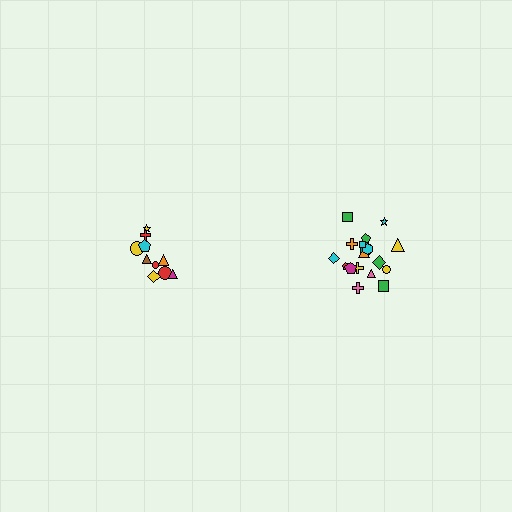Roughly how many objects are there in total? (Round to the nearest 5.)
Roughly 30 objects in total.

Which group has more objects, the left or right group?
The right group.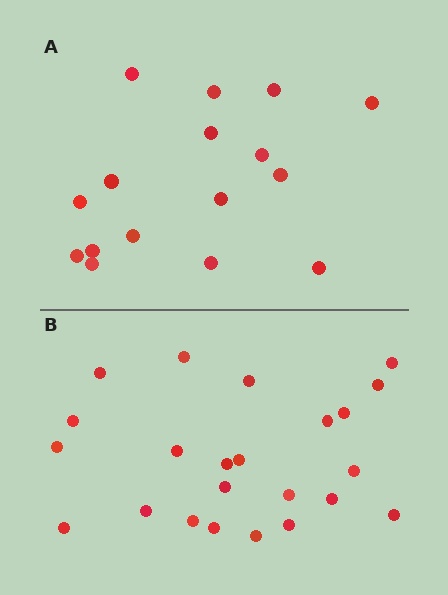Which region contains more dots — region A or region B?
Region B (the bottom region) has more dots.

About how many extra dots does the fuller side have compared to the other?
Region B has roughly 8 or so more dots than region A.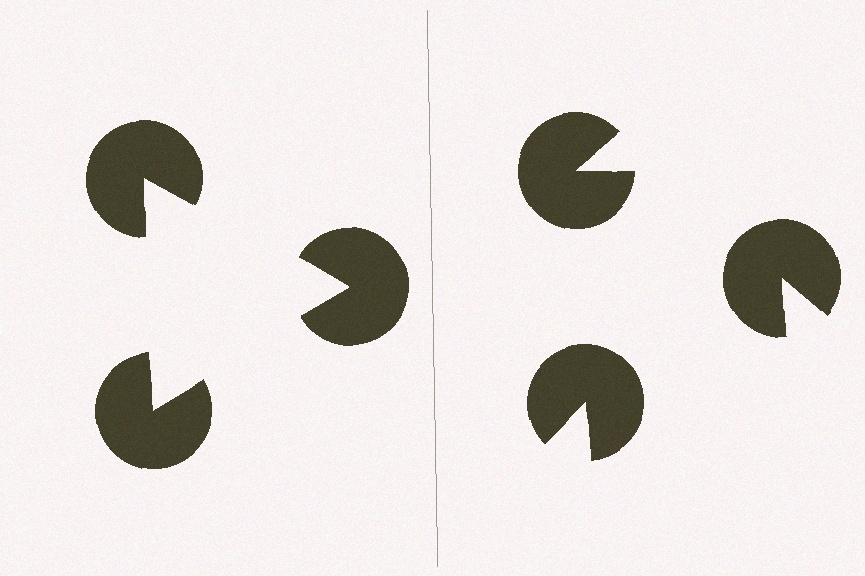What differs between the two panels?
The pac-man discs are positioned identically on both sides; only the wedge orientations differ. On the left they align to a triangle; on the right they are misaligned.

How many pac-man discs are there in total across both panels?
6 — 3 on each side.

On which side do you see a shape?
An illusory triangle appears on the left side. On the right side the wedge cuts are rotated, so no coherent shape forms.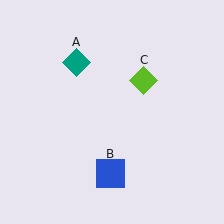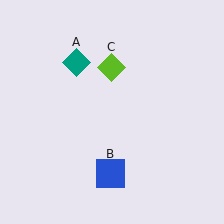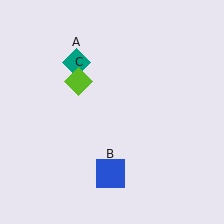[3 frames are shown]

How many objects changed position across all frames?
1 object changed position: lime diamond (object C).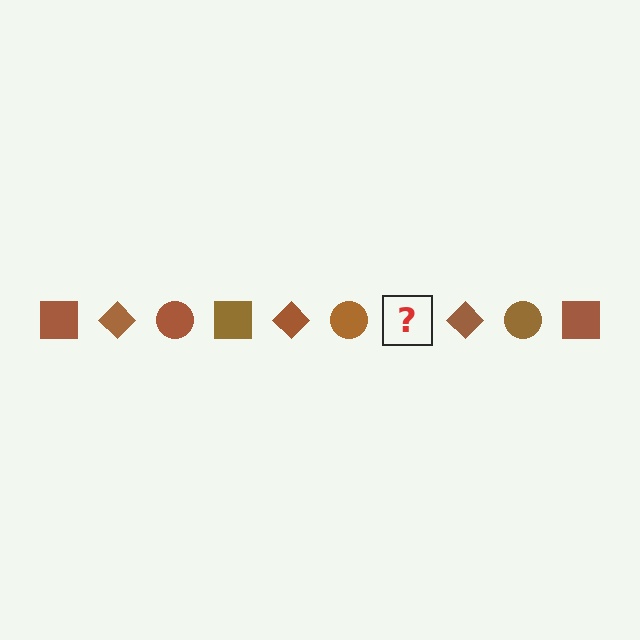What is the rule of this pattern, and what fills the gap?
The rule is that the pattern cycles through square, diamond, circle shapes in brown. The gap should be filled with a brown square.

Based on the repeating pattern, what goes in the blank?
The blank should be a brown square.